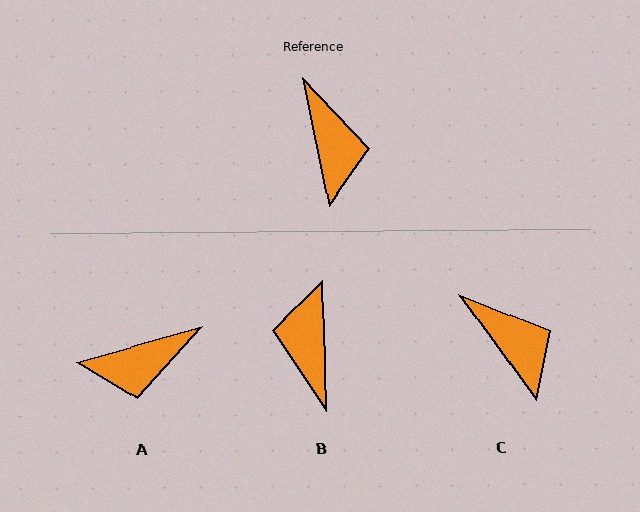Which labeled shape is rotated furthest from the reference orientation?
B, about 170 degrees away.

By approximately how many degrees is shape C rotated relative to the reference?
Approximately 25 degrees counter-clockwise.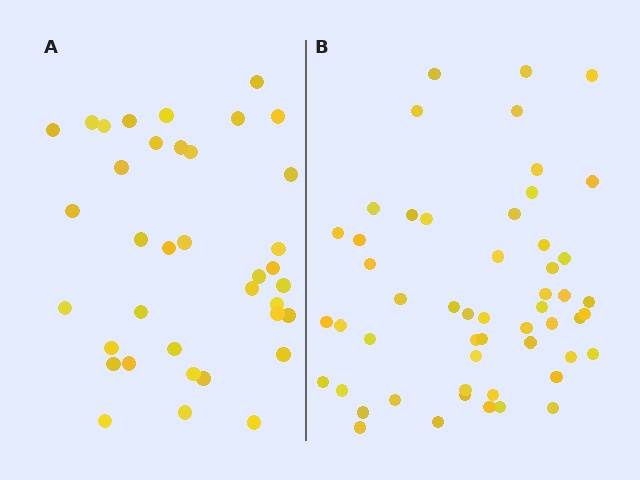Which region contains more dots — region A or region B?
Region B (the right region) has more dots.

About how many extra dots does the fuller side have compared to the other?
Region B has approximately 15 more dots than region A.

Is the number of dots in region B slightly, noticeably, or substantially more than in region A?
Region B has noticeably more, but not dramatically so. The ratio is roughly 1.4 to 1.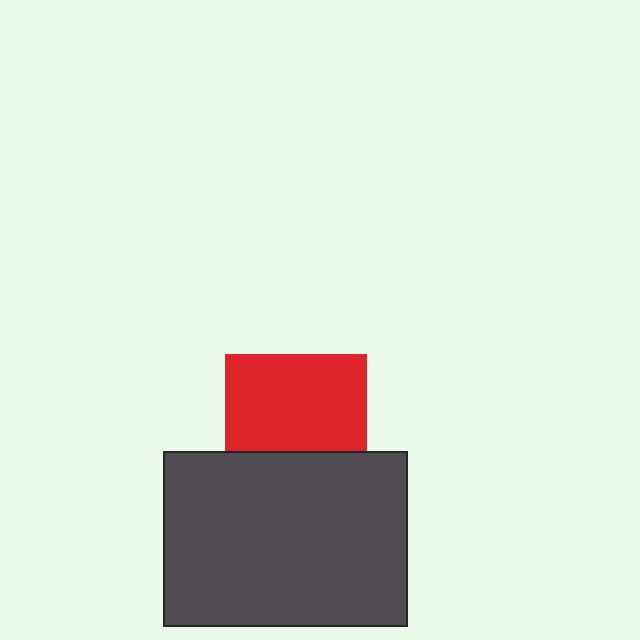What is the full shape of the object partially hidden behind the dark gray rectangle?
The partially hidden object is a red square.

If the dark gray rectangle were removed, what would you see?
You would see the complete red square.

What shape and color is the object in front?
The object in front is a dark gray rectangle.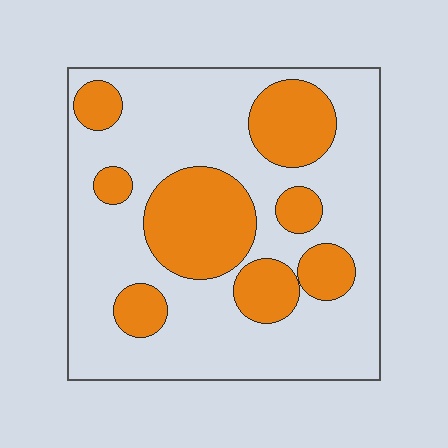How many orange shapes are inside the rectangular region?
8.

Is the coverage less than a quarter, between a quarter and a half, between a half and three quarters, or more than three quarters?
Between a quarter and a half.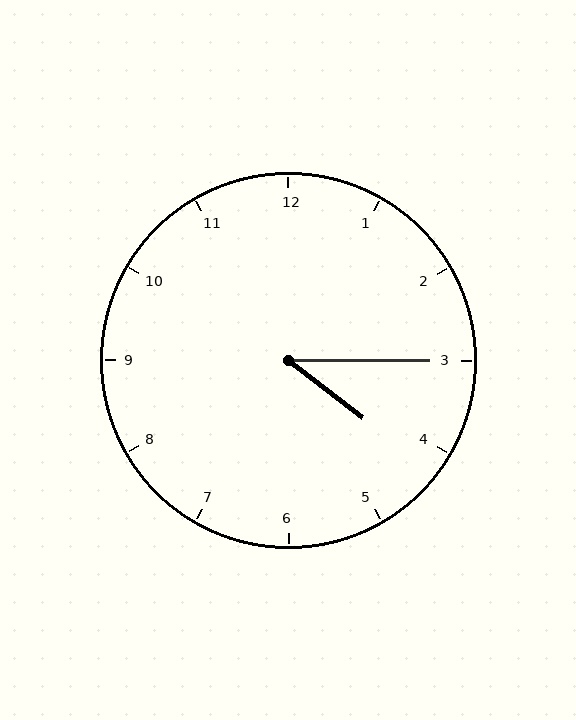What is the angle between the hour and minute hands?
Approximately 38 degrees.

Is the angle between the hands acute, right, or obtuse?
It is acute.